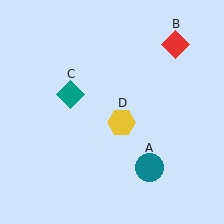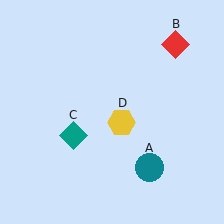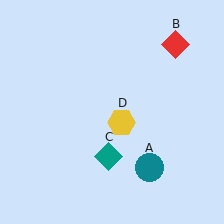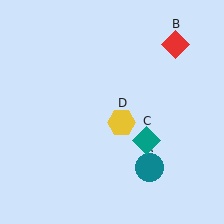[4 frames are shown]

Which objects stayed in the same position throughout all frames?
Teal circle (object A) and red diamond (object B) and yellow hexagon (object D) remained stationary.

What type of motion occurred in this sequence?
The teal diamond (object C) rotated counterclockwise around the center of the scene.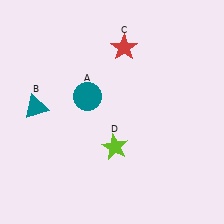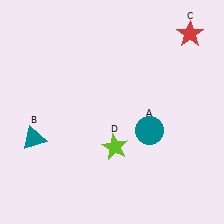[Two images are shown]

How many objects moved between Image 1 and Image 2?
3 objects moved between the two images.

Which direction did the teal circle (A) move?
The teal circle (A) moved right.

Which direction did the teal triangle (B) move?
The teal triangle (B) moved down.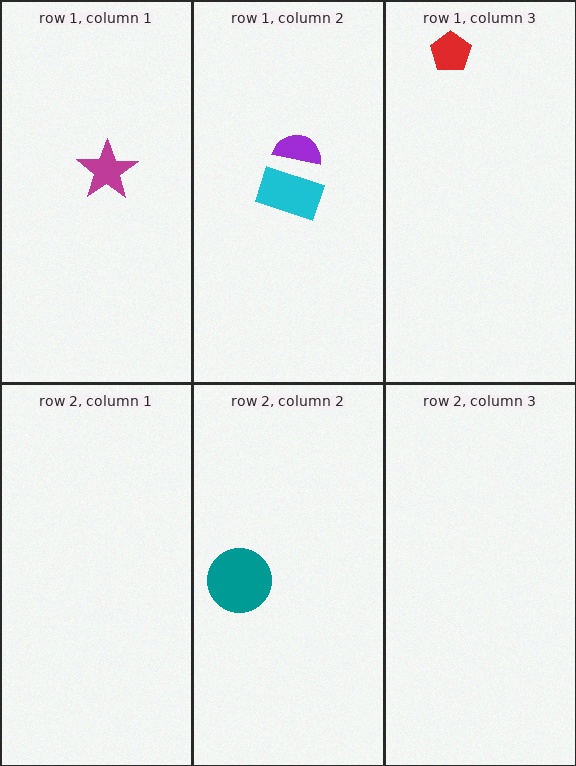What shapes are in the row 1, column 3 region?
The red pentagon.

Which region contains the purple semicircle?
The row 1, column 2 region.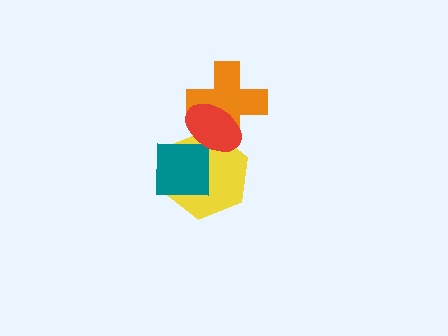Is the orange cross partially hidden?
Yes, it is partially covered by another shape.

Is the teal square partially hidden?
Yes, it is partially covered by another shape.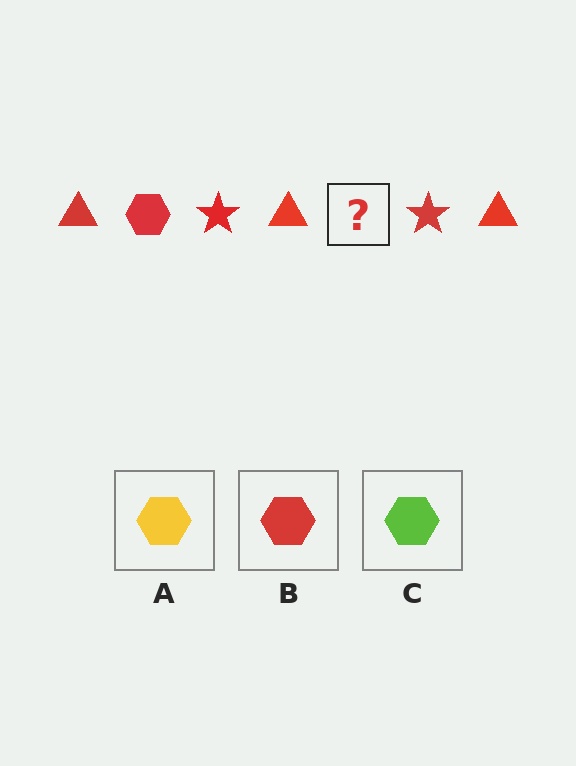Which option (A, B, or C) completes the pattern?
B.